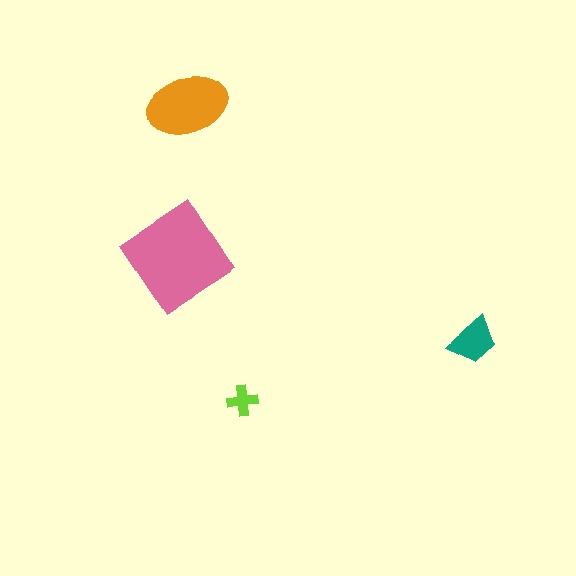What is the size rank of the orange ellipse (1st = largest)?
2nd.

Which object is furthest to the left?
The pink diamond is leftmost.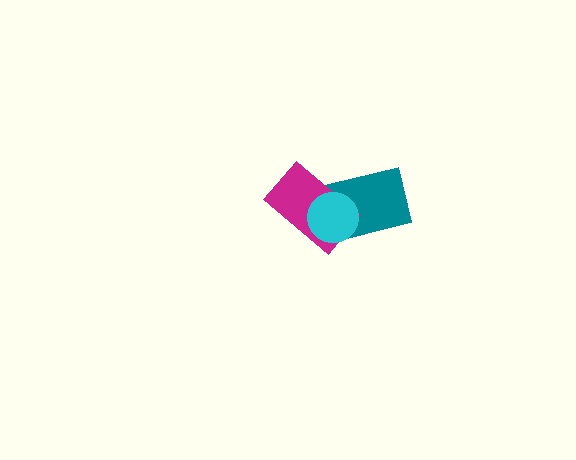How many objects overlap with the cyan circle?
2 objects overlap with the cyan circle.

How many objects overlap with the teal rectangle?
2 objects overlap with the teal rectangle.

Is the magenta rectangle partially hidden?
Yes, it is partially covered by another shape.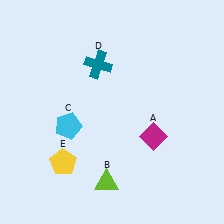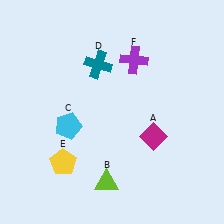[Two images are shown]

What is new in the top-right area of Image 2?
A purple cross (F) was added in the top-right area of Image 2.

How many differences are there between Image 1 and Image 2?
There is 1 difference between the two images.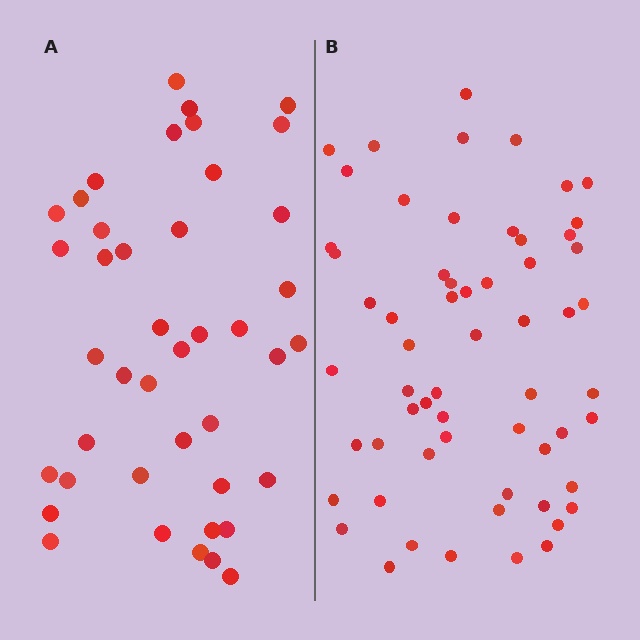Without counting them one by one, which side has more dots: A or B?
Region B (the right region) has more dots.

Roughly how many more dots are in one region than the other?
Region B has approximately 20 more dots than region A.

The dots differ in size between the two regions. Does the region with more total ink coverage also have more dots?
No. Region A has more total ink coverage because its dots are larger, but region B actually contains more individual dots. Total area can be misleading — the number of items is what matters here.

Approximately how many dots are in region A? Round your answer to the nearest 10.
About 40 dots. (The exact count is 42, which rounds to 40.)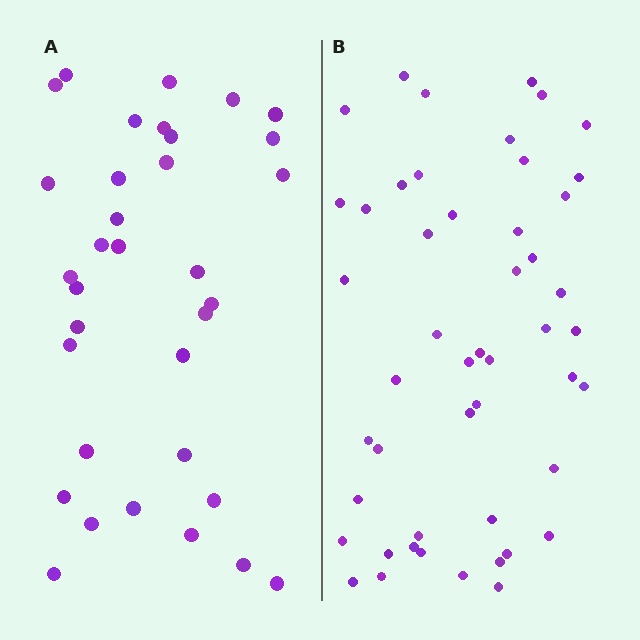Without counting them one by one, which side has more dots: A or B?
Region B (the right region) has more dots.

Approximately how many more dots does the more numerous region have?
Region B has approximately 15 more dots than region A.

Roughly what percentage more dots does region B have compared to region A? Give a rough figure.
About 45% more.